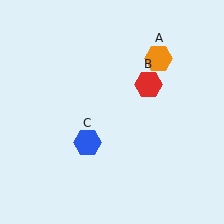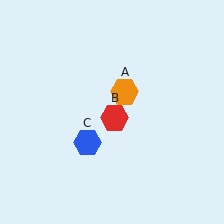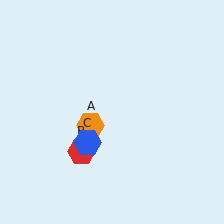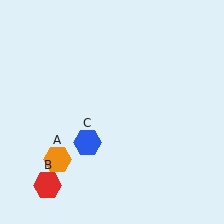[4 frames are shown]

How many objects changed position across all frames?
2 objects changed position: orange hexagon (object A), red hexagon (object B).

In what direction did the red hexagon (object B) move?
The red hexagon (object B) moved down and to the left.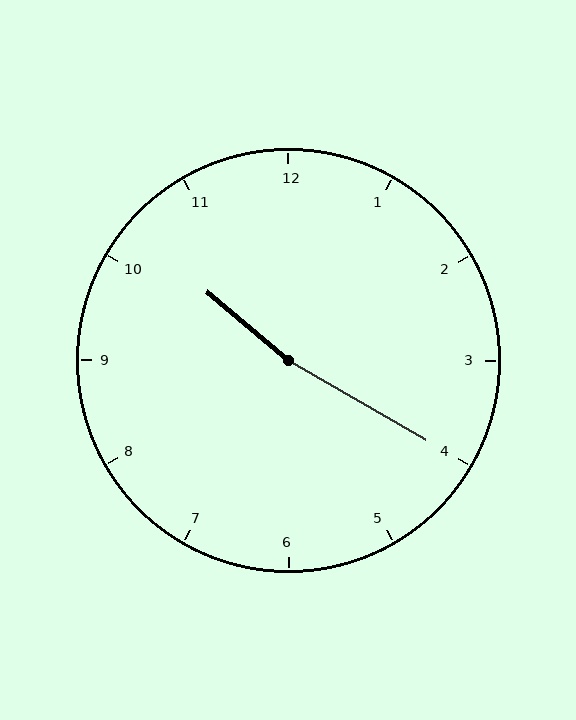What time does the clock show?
10:20.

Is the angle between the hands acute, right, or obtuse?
It is obtuse.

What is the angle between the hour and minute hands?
Approximately 170 degrees.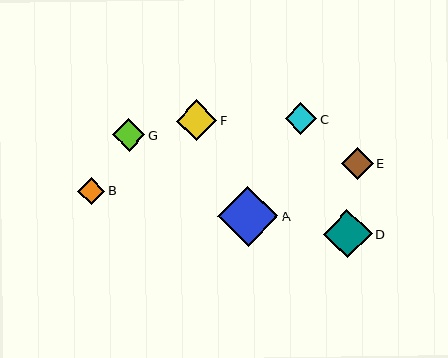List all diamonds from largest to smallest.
From largest to smallest: A, D, F, G, E, C, B.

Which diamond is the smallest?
Diamond B is the smallest with a size of approximately 27 pixels.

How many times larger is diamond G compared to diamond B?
Diamond G is approximately 1.2 times the size of diamond B.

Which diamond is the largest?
Diamond A is the largest with a size of approximately 60 pixels.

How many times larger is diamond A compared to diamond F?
Diamond A is approximately 1.5 times the size of diamond F.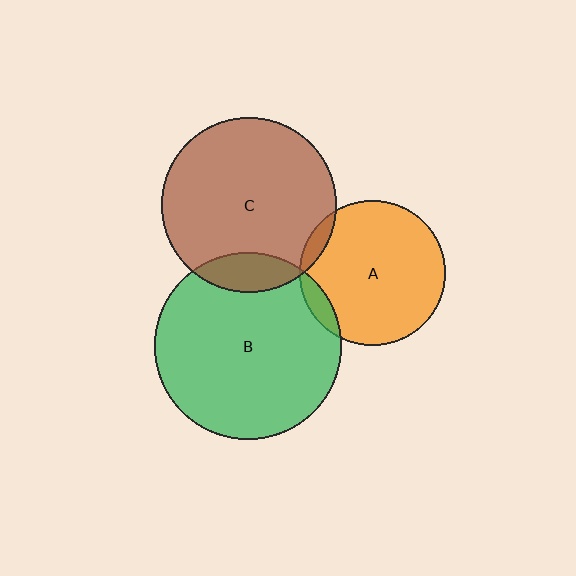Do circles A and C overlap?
Yes.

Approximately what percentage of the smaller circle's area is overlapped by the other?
Approximately 5%.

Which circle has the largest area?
Circle B (green).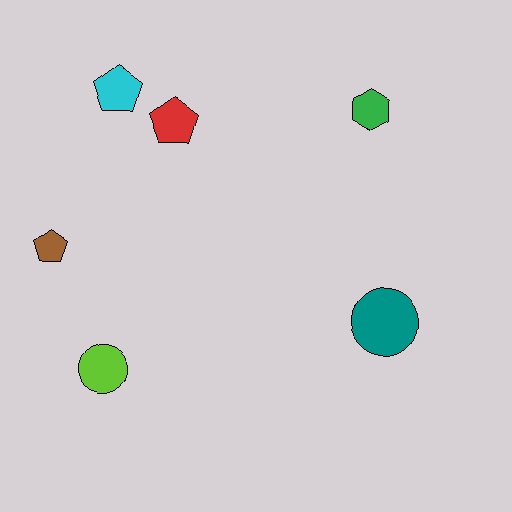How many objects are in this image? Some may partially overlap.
There are 6 objects.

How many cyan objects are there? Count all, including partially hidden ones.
There is 1 cyan object.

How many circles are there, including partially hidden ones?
There are 2 circles.